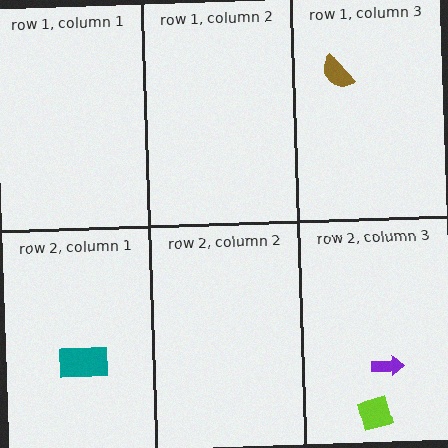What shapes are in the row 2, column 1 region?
The teal rectangle.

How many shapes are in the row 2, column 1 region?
1.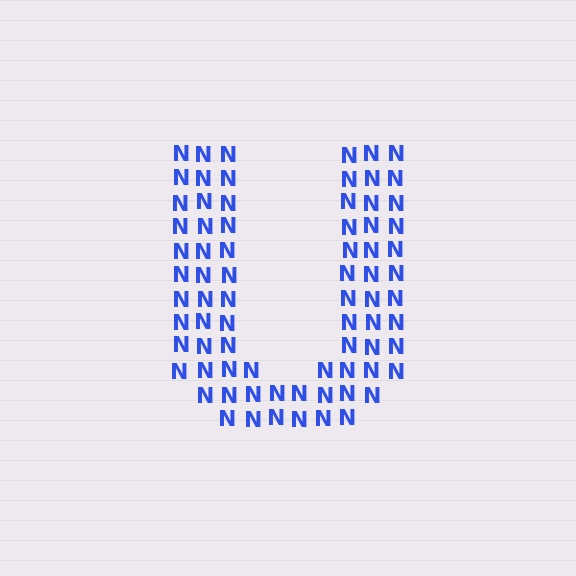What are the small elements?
The small elements are letter N's.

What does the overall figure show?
The overall figure shows the letter U.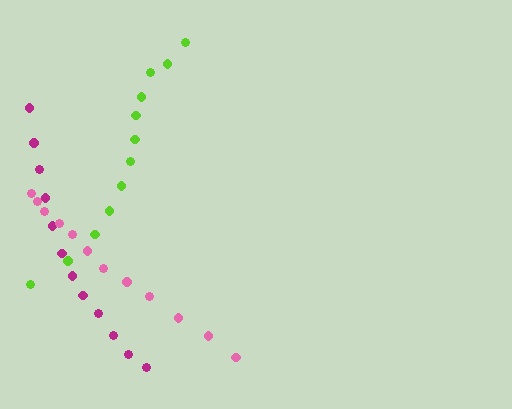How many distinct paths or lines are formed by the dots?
There are 3 distinct paths.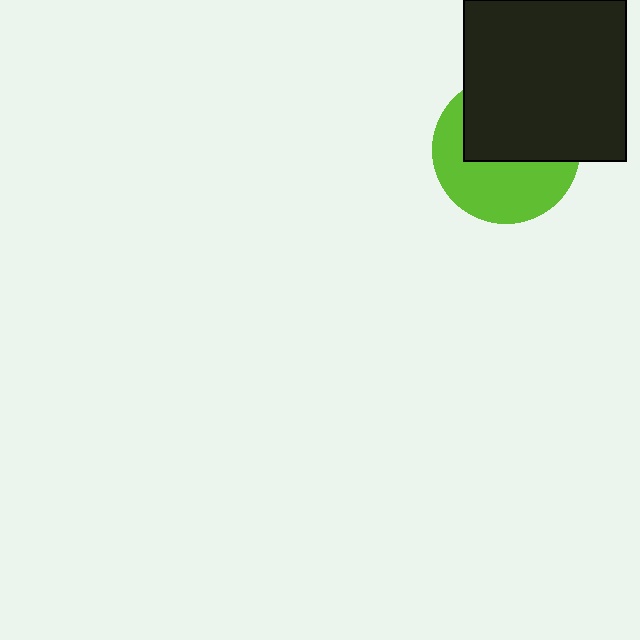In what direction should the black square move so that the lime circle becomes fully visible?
The black square should move up. That is the shortest direction to clear the overlap and leave the lime circle fully visible.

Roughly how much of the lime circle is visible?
About half of it is visible (roughly 50%).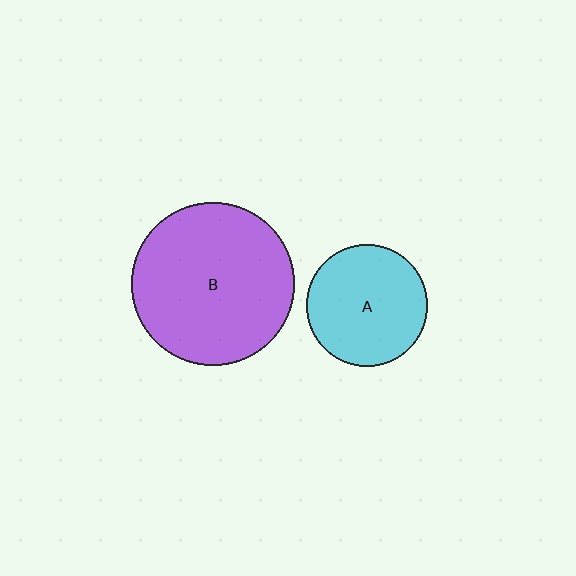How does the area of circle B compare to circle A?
Approximately 1.8 times.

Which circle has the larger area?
Circle B (purple).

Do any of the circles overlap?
No, none of the circles overlap.